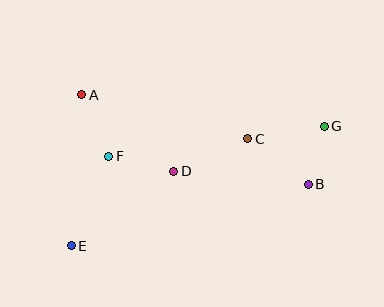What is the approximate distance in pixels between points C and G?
The distance between C and G is approximately 77 pixels.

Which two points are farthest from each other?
Points E and G are farthest from each other.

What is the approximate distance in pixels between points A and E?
The distance between A and E is approximately 151 pixels.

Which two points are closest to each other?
Points B and G are closest to each other.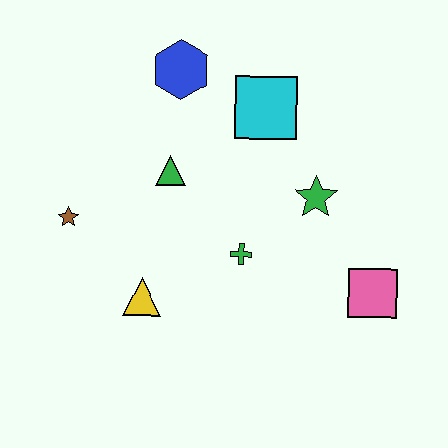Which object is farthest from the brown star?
The pink square is farthest from the brown star.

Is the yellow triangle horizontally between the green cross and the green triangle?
No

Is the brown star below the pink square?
No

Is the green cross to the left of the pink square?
Yes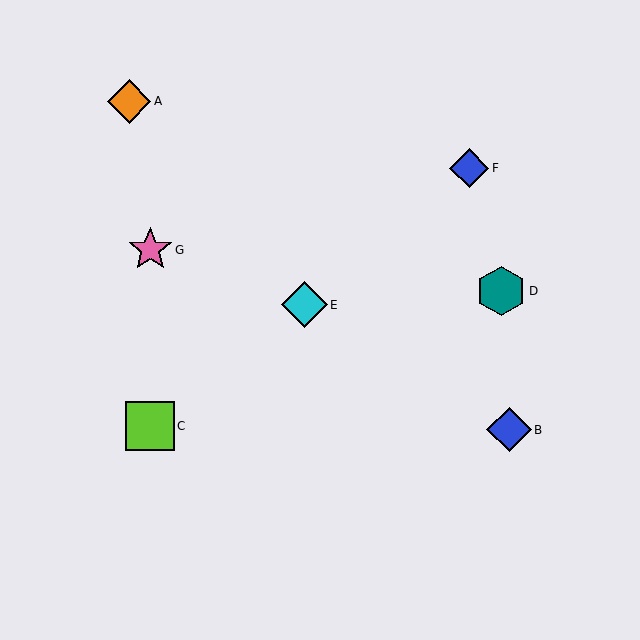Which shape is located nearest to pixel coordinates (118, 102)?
The orange diamond (labeled A) at (129, 101) is nearest to that location.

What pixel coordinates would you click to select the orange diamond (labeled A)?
Click at (129, 101) to select the orange diamond A.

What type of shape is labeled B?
Shape B is a blue diamond.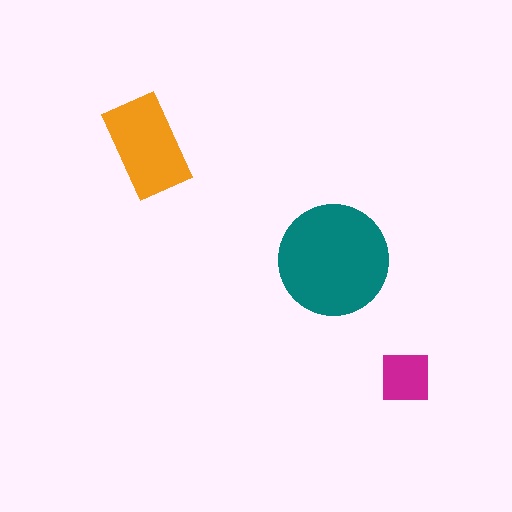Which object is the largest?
The teal circle.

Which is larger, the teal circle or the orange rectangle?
The teal circle.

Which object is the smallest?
The magenta square.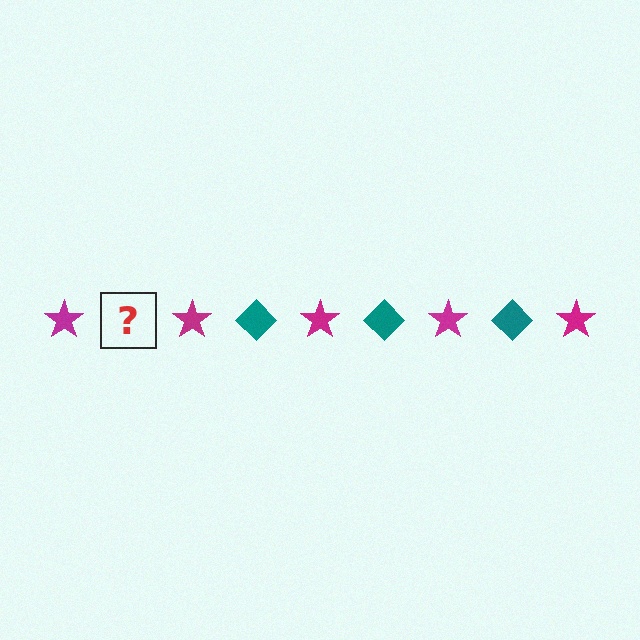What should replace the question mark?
The question mark should be replaced with a teal diamond.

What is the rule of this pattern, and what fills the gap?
The rule is that the pattern alternates between magenta star and teal diamond. The gap should be filled with a teal diamond.